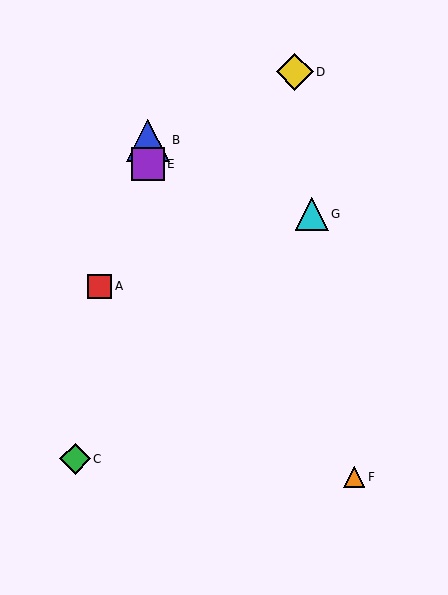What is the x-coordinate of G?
Object G is at x≈312.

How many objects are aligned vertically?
2 objects (B, E) are aligned vertically.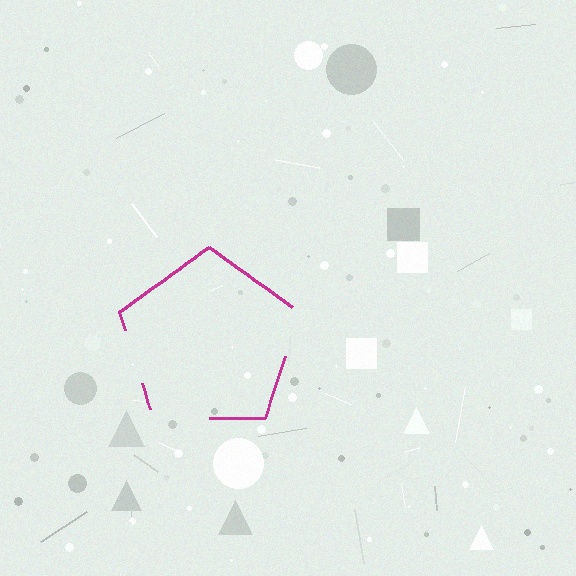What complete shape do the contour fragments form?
The contour fragments form a pentagon.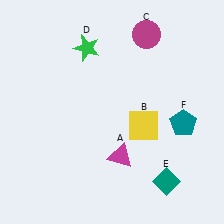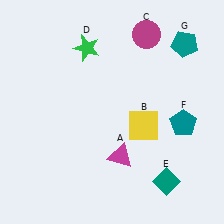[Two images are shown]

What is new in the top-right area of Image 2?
A teal pentagon (G) was added in the top-right area of Image 2.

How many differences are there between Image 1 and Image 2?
There is 1 difference between the two images.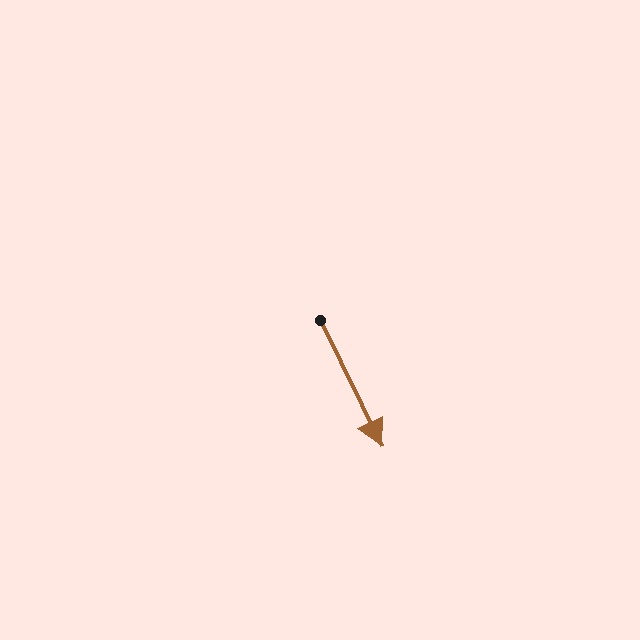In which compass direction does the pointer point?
Southeast.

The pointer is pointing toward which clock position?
Roughly 5 o'clock.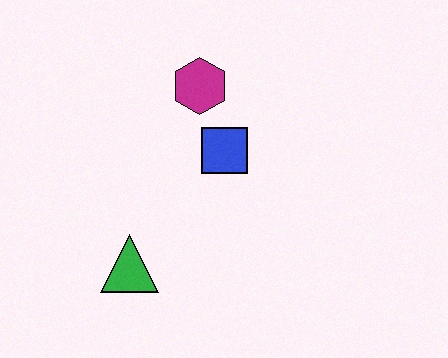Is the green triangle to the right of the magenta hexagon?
No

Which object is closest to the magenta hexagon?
The blue square is closest to the magenta hexagon.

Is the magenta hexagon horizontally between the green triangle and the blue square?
Yes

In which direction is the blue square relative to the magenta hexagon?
The blue square is below the magenta hexagon.